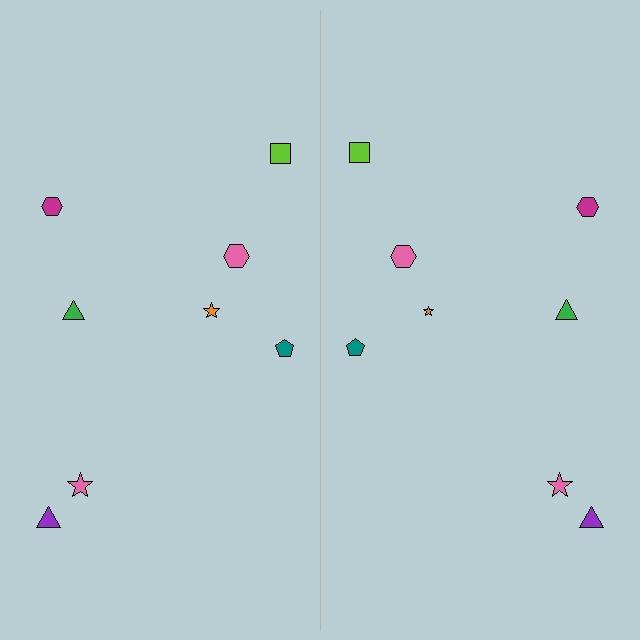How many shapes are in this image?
There are 16 shapes in this image.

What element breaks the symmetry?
The orange star on the right side has a different size than its mirror counterpart.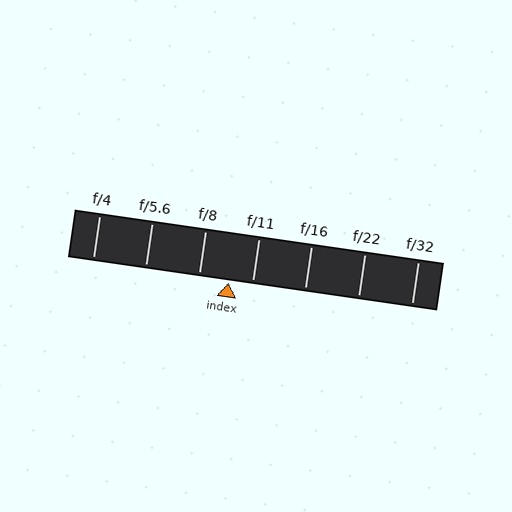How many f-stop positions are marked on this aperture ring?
There are 7 f-stop positions marked.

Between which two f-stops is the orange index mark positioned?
The index mark is between f/8 and f/11.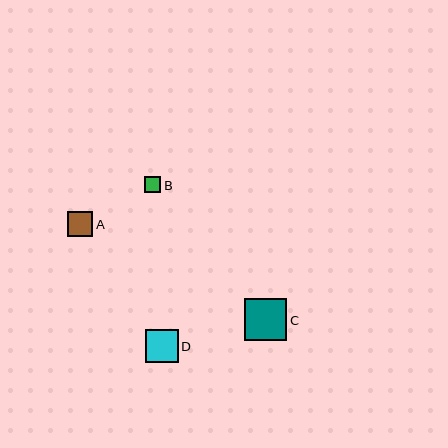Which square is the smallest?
Square B is the smallest with a size of approximately 16 pixels.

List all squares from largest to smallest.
From largest to smallest: C, D, A, B.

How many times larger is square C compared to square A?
Square C is approximately 1.7 times the size of square A.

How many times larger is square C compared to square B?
Square C is approximately 2.6 times the size of square B.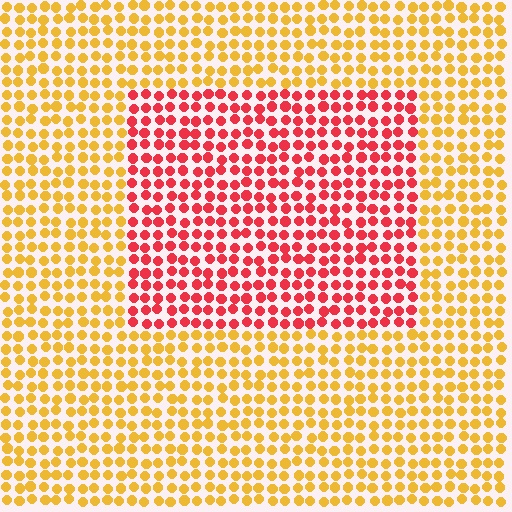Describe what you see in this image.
The image is filled with small yellow elements in a uniform arrangement. A rectangle-shaped region is visible where the elements are tinted to a slightly different hue, forming a subtle color boundary.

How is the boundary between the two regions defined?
The boundary is defined purely by a slight shift in hue (about 50 degrees). Spacing, size, and orientation are identical on both sides.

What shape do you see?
I see a rectangle.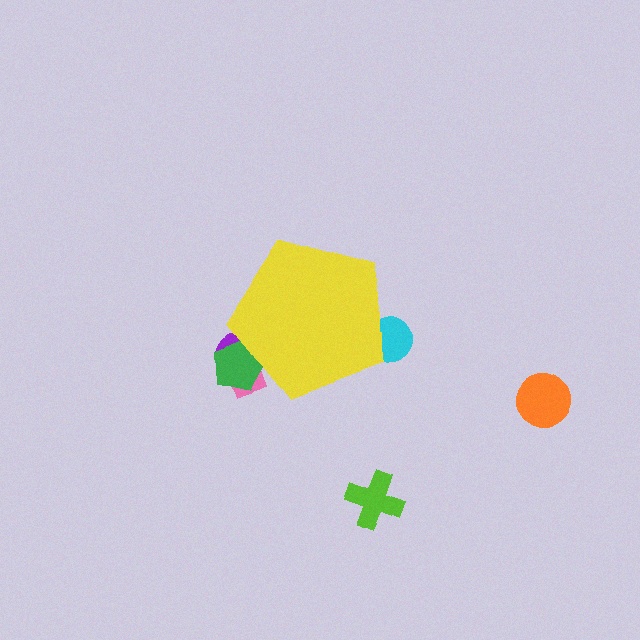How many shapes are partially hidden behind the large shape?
4 shapes are partially hidden.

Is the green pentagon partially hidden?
Yes, the green pentagon is partially hidden behind the yellow pentagon.